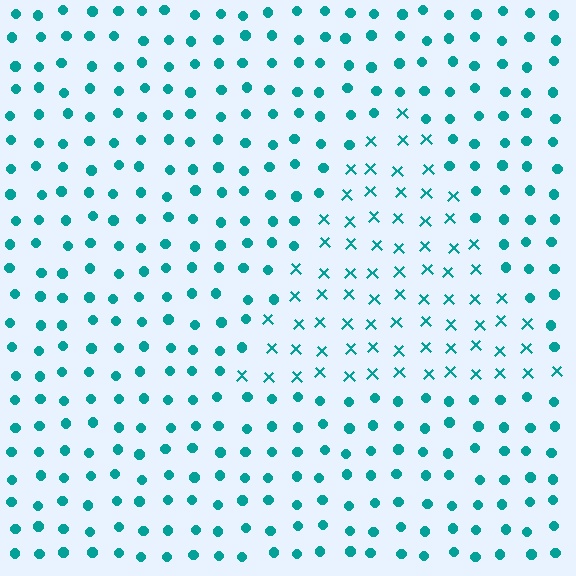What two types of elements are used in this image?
The image uses X marks inside the triangle region and circles outside it.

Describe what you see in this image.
The image is filled with small teal elements arranged in a uniform grid. A triangle-shaped region contains X marks, while the surrounding area contains circles. The boundary is defined purely by the change in element shape.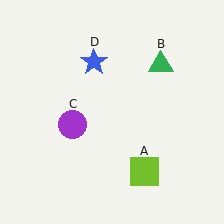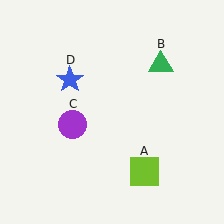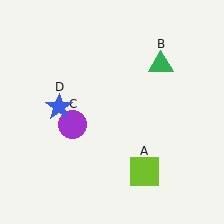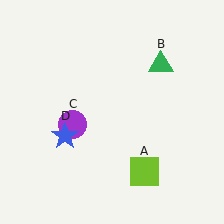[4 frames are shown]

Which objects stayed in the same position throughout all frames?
Lime square (object A) and green triangle (object B) and purple circle (object C) remained stationary.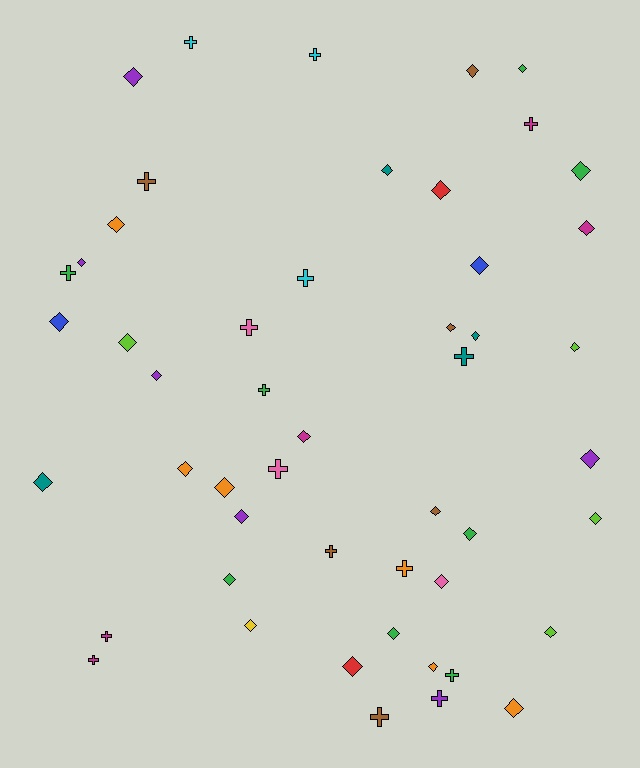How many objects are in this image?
There are 50 objects.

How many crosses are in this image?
There are 17 crosses.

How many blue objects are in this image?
There are 2 blue objects.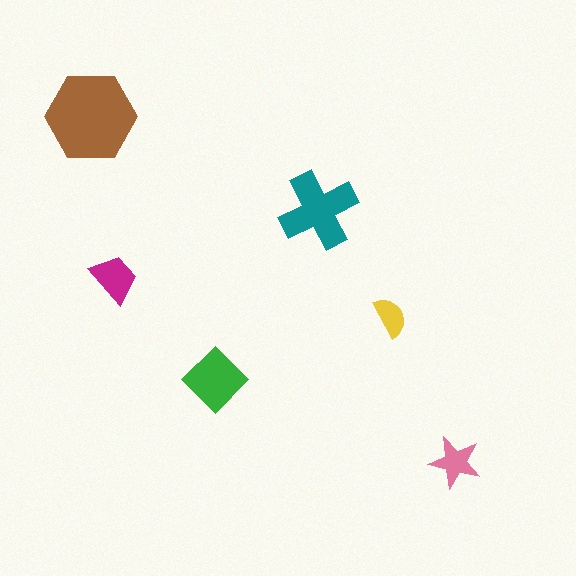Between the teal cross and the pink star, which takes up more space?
The teal cross.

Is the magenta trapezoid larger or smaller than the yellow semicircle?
Larger.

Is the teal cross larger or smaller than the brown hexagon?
Smaller.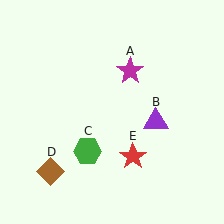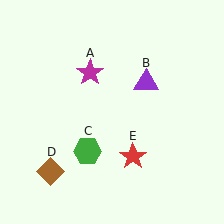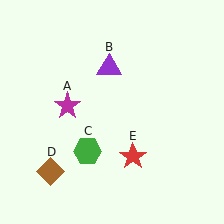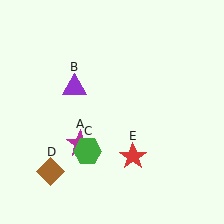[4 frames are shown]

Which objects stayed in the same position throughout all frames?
Green hexagon (object C) and brown diamond (object D) and red star (object E) remained stationary.